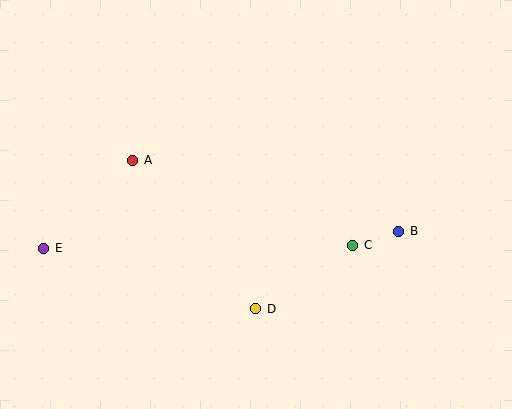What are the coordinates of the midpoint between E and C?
The midpoint between E and C is at (198, 247).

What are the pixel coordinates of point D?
Point D is at (256, 309).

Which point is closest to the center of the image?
Point D at (256, 309) is closest to the center.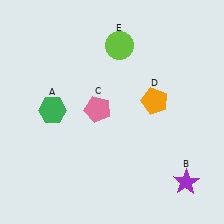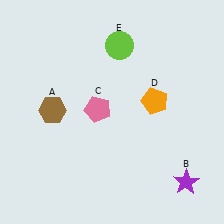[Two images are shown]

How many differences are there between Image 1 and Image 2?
There is 1 difference between the two images.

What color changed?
The hexagon (A) changed from green in Image 1 to brown in Image 2.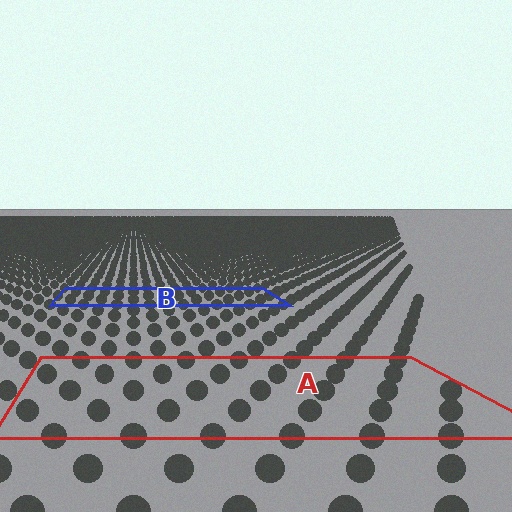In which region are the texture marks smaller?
The texture marks are smaller in region B, because it is farther away.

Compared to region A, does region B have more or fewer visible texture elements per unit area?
Region B has more texture elements per unit area — they are packed more densely because it is farther away.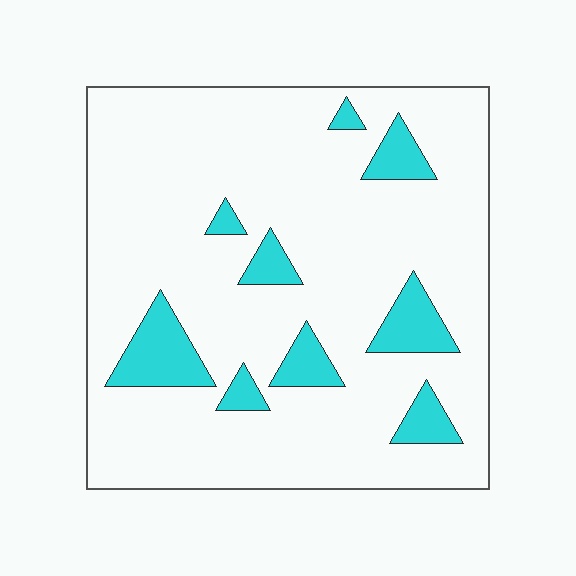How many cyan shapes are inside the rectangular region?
9.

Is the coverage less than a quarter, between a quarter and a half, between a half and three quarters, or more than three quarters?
Less than a quarter.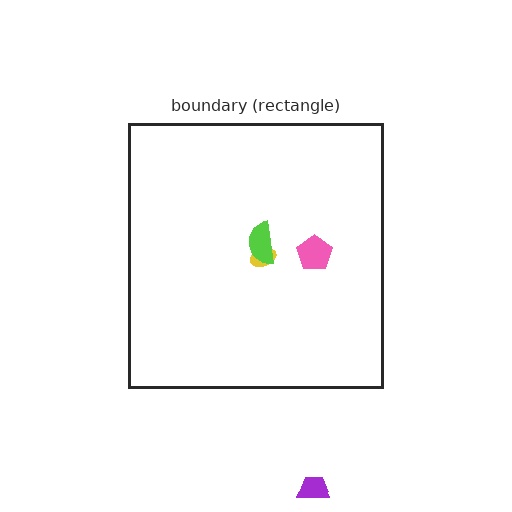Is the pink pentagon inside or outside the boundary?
Inside.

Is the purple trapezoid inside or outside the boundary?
Outside.